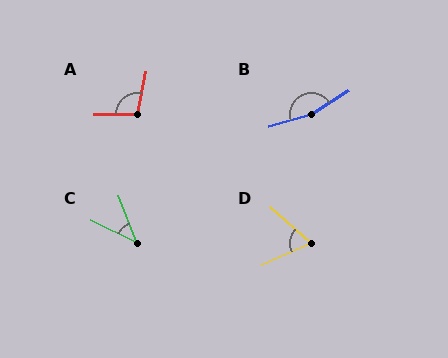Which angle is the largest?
B, at approximately 162 degrees.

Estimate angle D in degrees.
Approximately 66 degrees.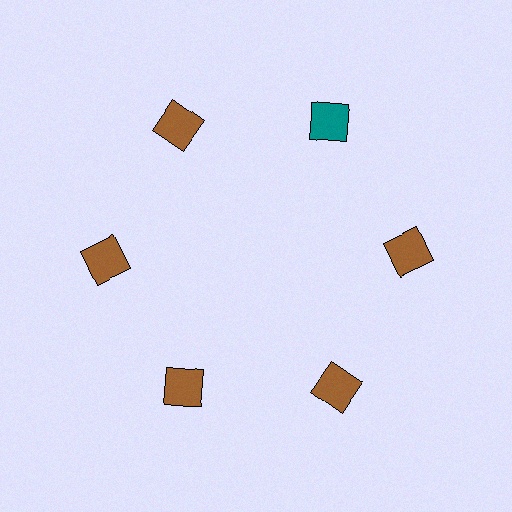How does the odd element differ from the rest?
It has a different color: teal instead of brown.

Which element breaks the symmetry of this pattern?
The teal square at roughly the 1 o'clock position breaks the symmetry. All other shapes are brown squares.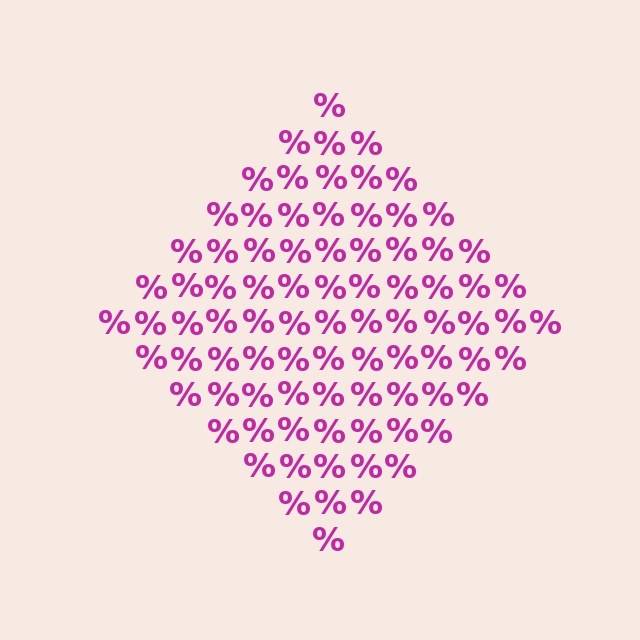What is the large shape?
The large shape is a diamond.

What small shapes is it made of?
It is made of small percent signs.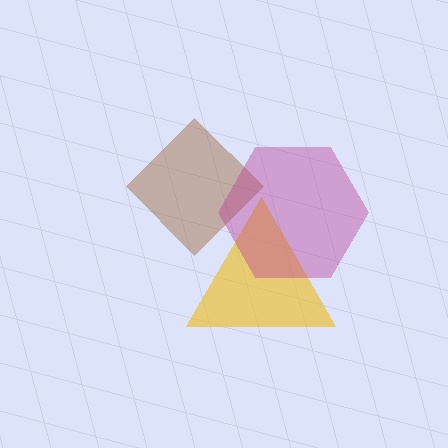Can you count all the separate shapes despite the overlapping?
Yes, there are 3 separate shapes.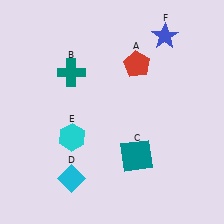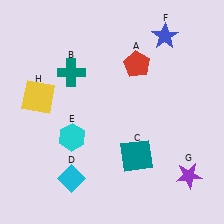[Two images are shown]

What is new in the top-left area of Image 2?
A yellow square (H) was added in the top-left area of Image 2.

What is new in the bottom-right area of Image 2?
A purple star (G) was added in the bottom-right area of Image 2.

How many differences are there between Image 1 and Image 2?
There are 2 differences between the two images.